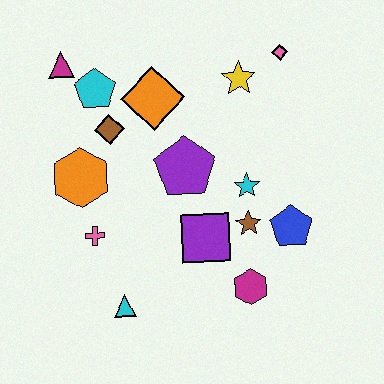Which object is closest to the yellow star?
The pink diamond is closest to the yellow star.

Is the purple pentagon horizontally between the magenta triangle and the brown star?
Yes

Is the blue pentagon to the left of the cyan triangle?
No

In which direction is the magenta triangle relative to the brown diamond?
The magenta triangle is above the brown diamond.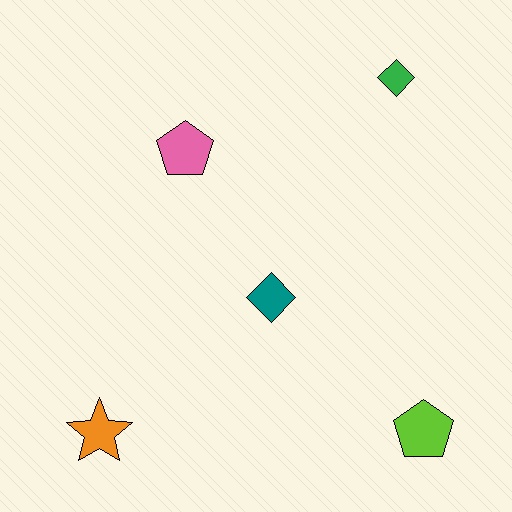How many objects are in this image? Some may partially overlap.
There are 5 objects.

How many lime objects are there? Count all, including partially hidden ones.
There is 1 lime object.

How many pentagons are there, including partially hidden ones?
There are 2 pentagons.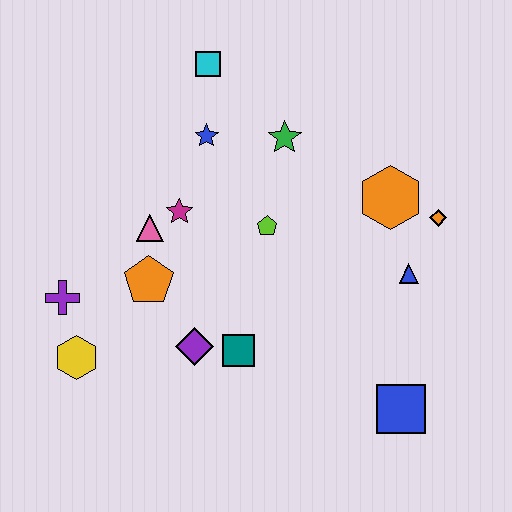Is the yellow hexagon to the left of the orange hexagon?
Yes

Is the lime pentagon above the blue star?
No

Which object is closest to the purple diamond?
The teal square is closest to the purple diamond.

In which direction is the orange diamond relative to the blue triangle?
The orange diamond is above the blue triangle.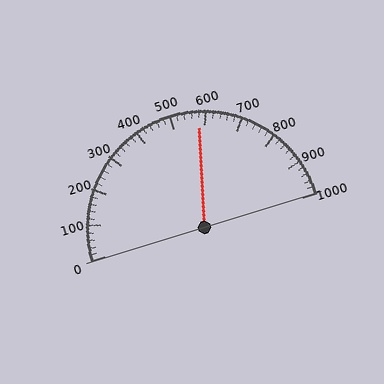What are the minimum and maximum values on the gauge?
The gauge ranges from 0 to 1000.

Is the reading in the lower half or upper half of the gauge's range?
The reading is in the upper half of the range (0 to 1000).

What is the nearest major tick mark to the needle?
The nearest major tick mark is 600.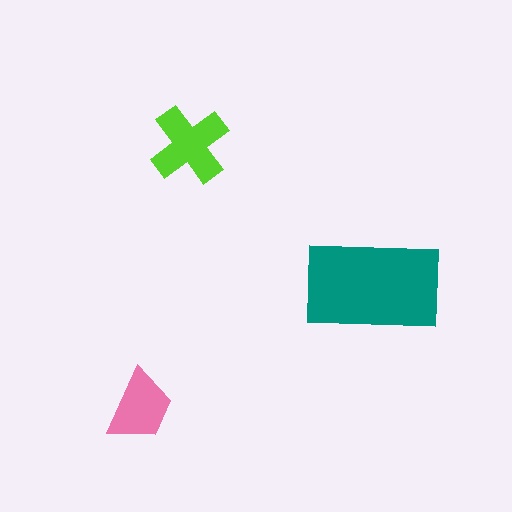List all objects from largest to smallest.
The teal rectangle, the lime cross, the pink trapezoid.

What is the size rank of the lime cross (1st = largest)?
2nd.